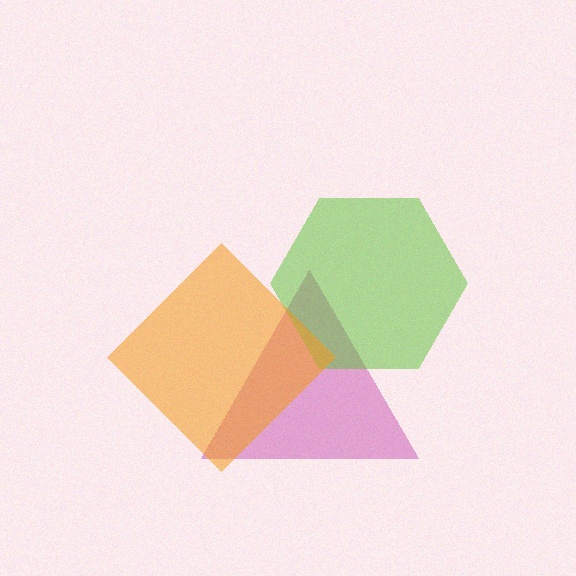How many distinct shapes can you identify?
There are 3 distinct shapes: a magenta triangle, a lime hexagon, an orange diamond.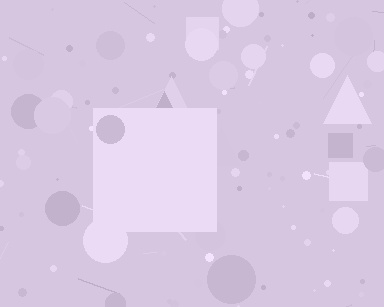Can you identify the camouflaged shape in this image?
The camouflaged shape is a square.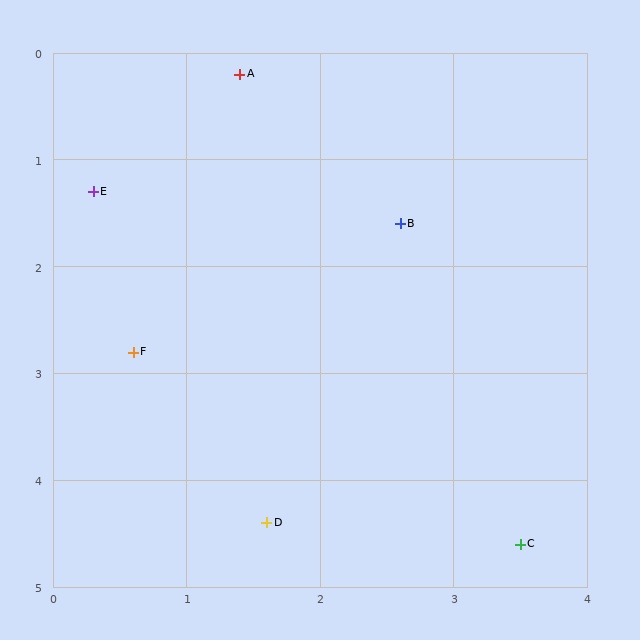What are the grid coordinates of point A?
Point A is at approximately (1.4, 0.2).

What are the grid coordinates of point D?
Point D is at approximately (1.6, 4.4).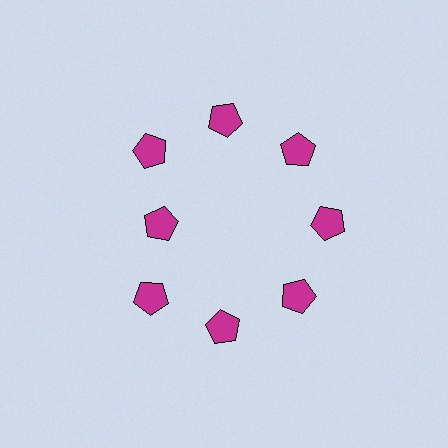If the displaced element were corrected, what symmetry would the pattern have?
It would have 8-fold rotational symmetry — the pattern would map onto itself every 45 degrees.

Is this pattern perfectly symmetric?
No. The 8 magenta pentagons are arranged in a ring, but one element near the 9 o'clock position is pulled inward toward the center, breaking the 8-fold rotational symmetry.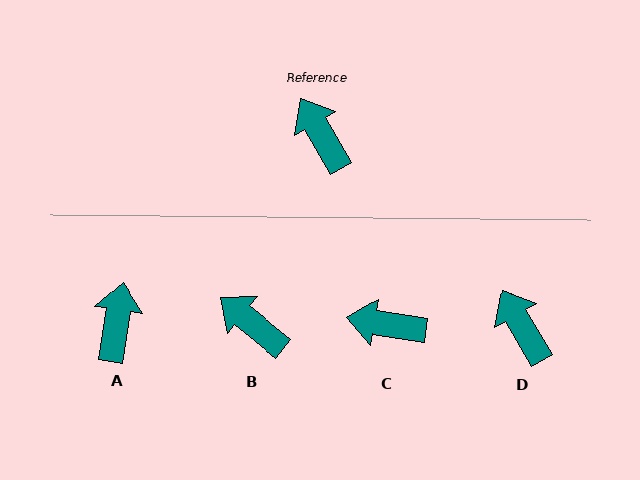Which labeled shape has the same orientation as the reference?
D.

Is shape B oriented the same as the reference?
No, it is off by about 21 degrees.